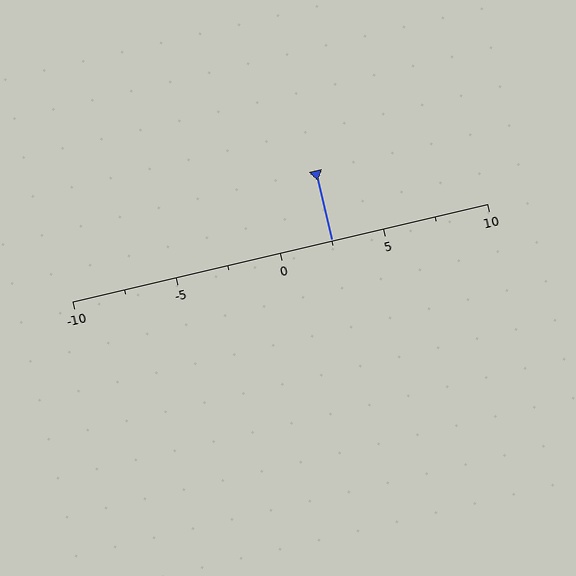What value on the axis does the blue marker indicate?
The marker indicates approximately 2.5.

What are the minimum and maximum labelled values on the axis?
The axis runs from -10 to 10.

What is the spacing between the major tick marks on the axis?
The major ticks are spaced 5 apart.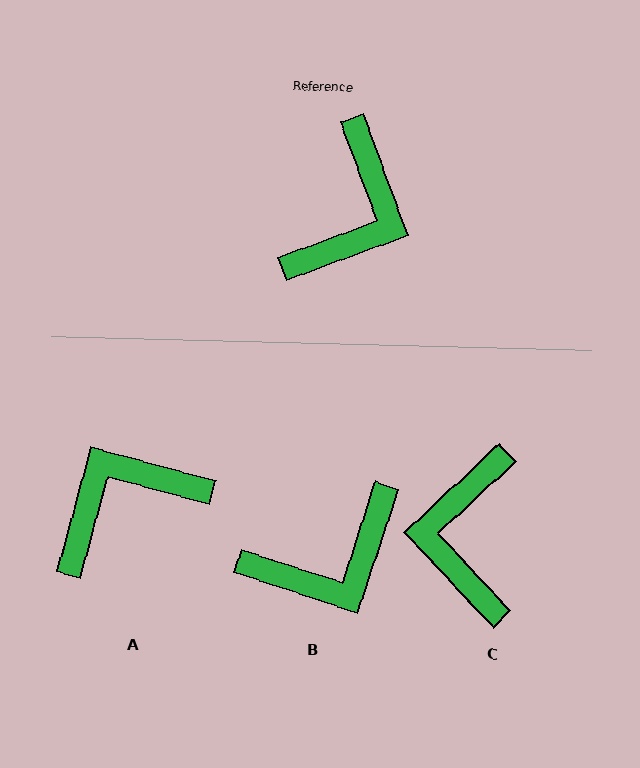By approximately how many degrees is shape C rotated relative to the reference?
Approximately 157 degrees clockwise.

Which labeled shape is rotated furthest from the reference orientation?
C, about 157 degrees away.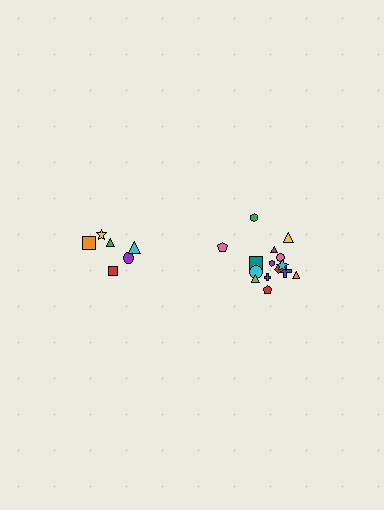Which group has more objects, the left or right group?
The right group.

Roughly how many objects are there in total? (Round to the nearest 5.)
Roughly 20 objects in total.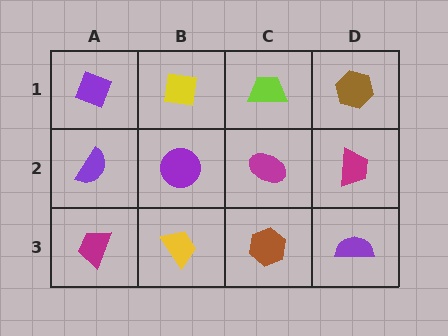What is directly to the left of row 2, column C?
A purple circle.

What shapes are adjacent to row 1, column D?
A magenta trapezoid (row 2, column D), a lime trapezoid (row 1, column C).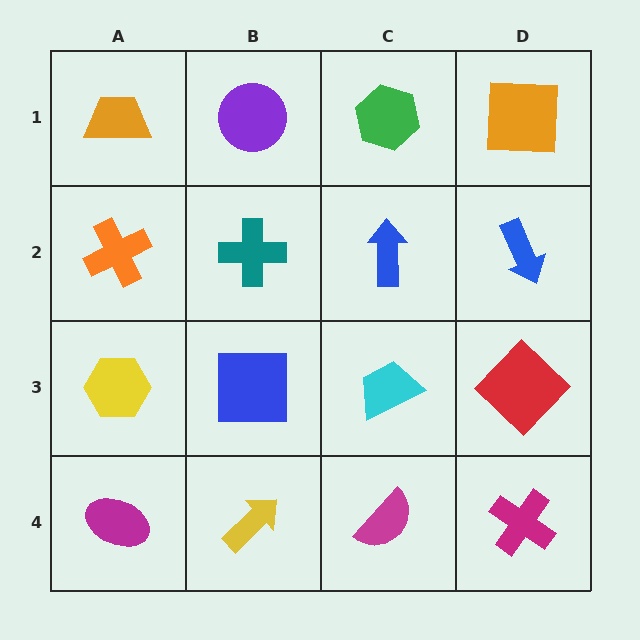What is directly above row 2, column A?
An orange trapezoid.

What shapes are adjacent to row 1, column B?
A teal cross (row 2, column B), an orange trapezoid (row 1, column A), a green hexagon (row 1, column C).